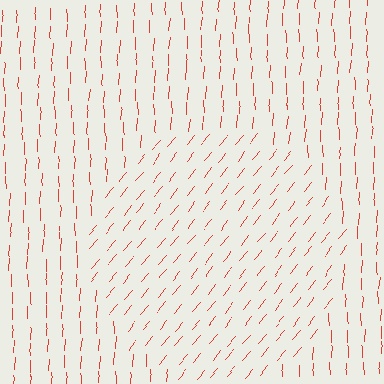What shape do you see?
I see a circle.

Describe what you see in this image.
The image is filled with small red line segments. A circle region in the image has lines oriented differently from the surrounding lines, creating a visible texture boundary.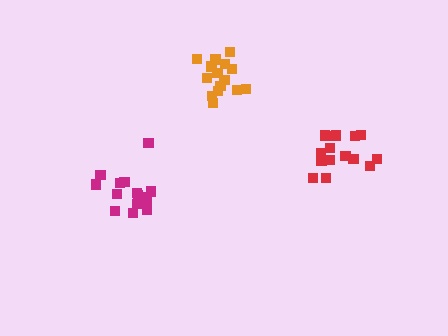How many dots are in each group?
Group 1: 15 dots, Group 2: 16 dots, Group 3: 15 dots (46 total).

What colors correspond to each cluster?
The clusters are colored: orange, magenta, red.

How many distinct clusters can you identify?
There are 3 distinct clusters.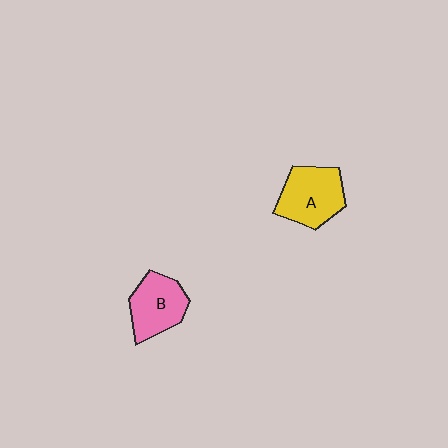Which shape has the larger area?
Shape A (yellow).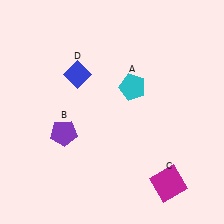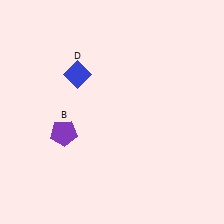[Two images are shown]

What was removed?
The magenta square (C), the cyan pentagon (A) were removed in Image 2.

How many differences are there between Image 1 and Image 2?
There are 2 differences between the two images.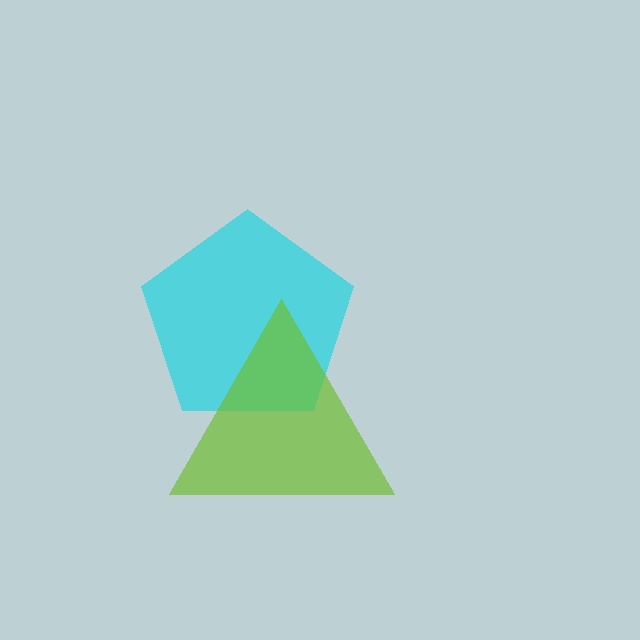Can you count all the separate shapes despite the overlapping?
Yes, there are 2 separate shapes.